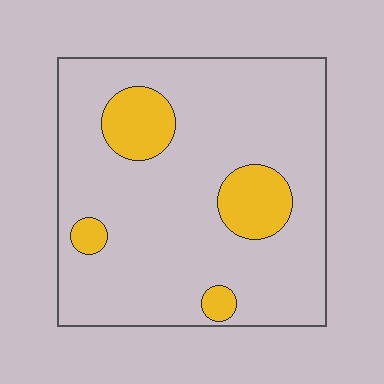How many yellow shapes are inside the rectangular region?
4.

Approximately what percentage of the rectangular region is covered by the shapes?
Approximately 15%.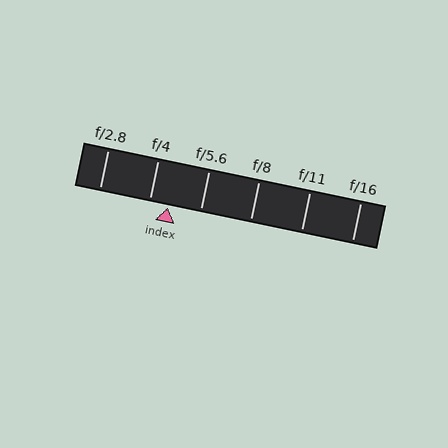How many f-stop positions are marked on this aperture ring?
There are 6 f-stop positions marked.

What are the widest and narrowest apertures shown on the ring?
The widest aperture shown is f/2.8 and the narrowest is f/16.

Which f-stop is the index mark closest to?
The index mark is closest to f/4.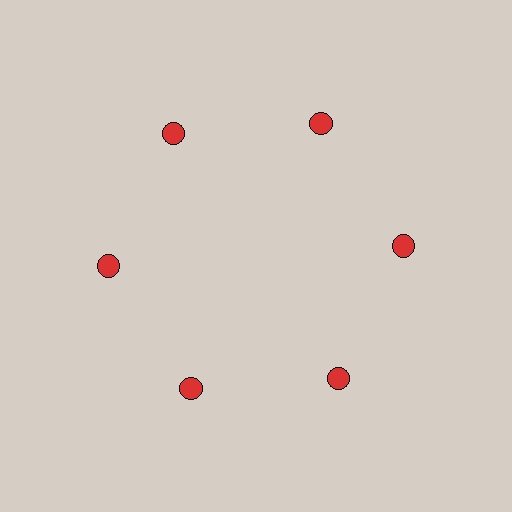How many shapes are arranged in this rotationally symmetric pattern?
There are 6 shapes, arranged in 6 groups of 1.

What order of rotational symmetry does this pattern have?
This pattern has 6-fold rotational symmetry.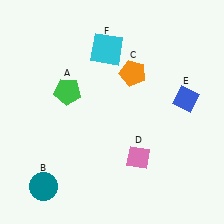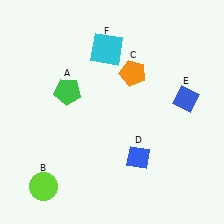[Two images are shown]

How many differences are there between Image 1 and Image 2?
There are 2 differences between the two images.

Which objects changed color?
B changed from teal to lime. D changed from pink to blue.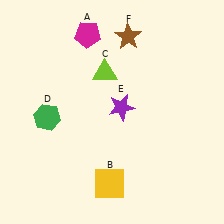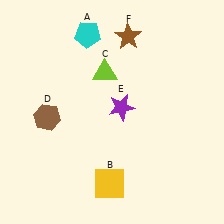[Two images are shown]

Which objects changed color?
A changed from magenta to cyan. D changed from green to brown.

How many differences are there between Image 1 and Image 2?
There are 2 differences between the two images.